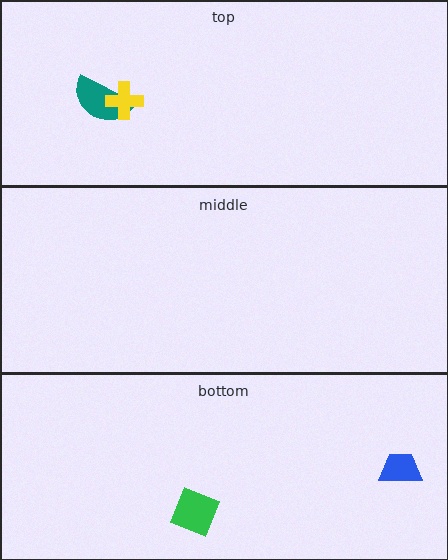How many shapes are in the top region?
2.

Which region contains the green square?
The bottom region.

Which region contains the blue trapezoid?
The bottom region.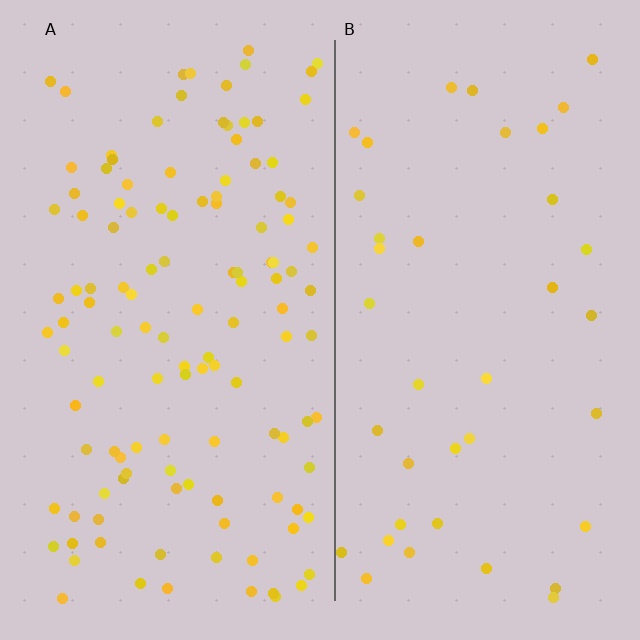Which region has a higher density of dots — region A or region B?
A (the left).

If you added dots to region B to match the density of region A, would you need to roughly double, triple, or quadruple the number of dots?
Approximately triple.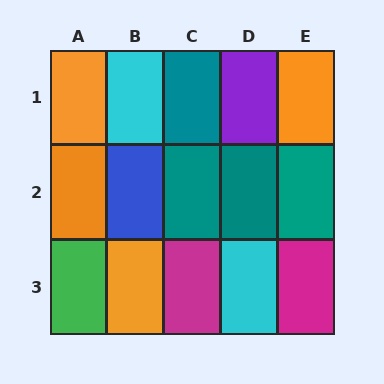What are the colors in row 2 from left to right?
Orange, blue, teal, teal, teal.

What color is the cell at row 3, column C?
Magenta.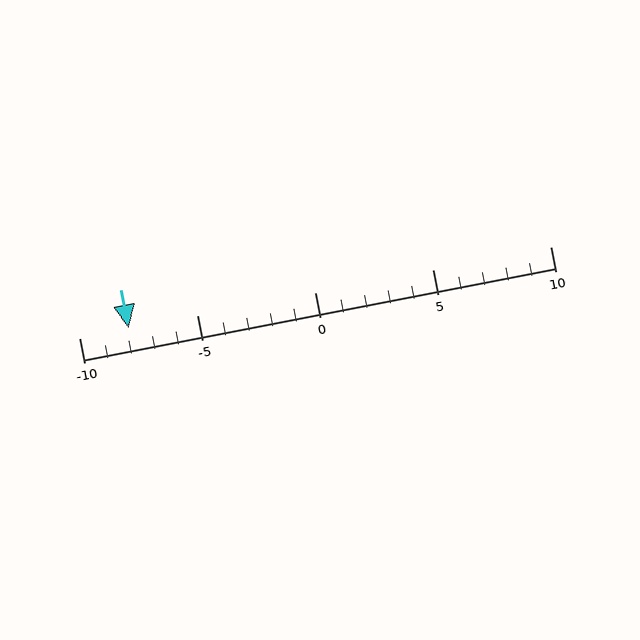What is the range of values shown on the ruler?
The ruler shows values from -10 to 10.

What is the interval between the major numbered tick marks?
The major tick marks are spaced 5 units apart.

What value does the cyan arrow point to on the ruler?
The cyan arrow points to approximately -8.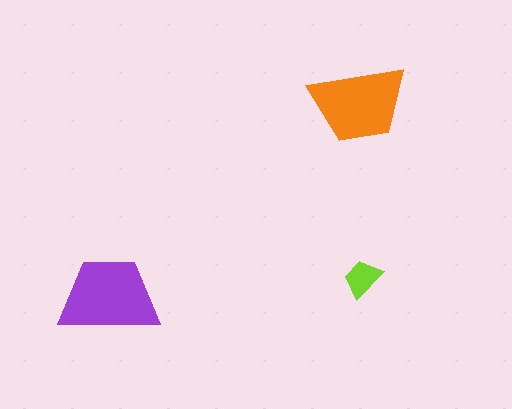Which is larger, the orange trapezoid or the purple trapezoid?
The purple one.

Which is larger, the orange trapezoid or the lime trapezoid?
The orange one.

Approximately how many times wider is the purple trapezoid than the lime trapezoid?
About 2.5 times wider.